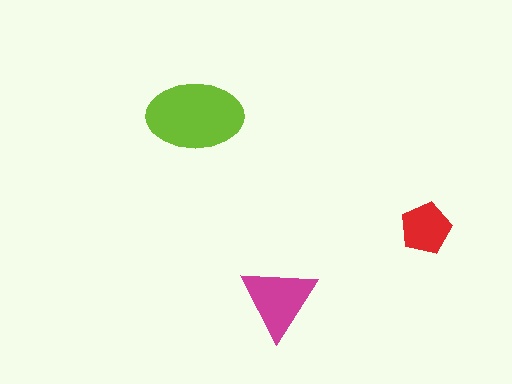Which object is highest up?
The lime ellipse is topmost.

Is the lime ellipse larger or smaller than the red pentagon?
Larger.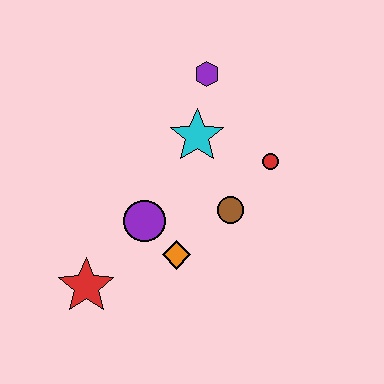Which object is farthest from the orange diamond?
The purple hexagon is farthest from the orange diamond.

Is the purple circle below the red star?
No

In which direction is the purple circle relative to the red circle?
The purple circle is to the left of the red circle.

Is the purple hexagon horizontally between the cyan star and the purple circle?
No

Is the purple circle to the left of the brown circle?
Yes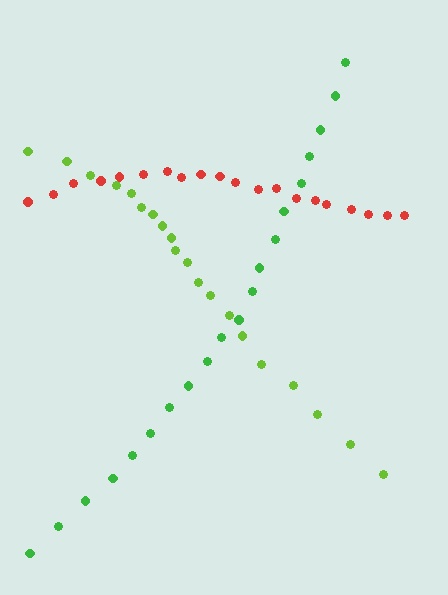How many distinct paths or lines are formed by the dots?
There are 3 distinct paths.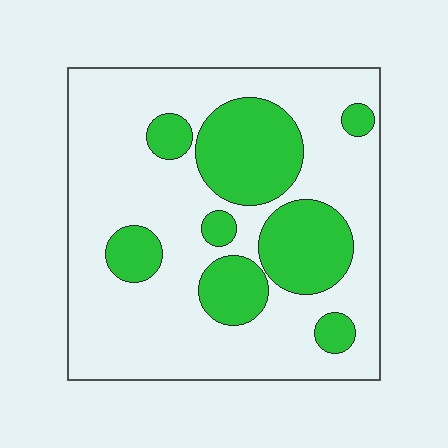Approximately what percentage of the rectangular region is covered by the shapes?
Approximately 30%.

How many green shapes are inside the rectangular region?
8.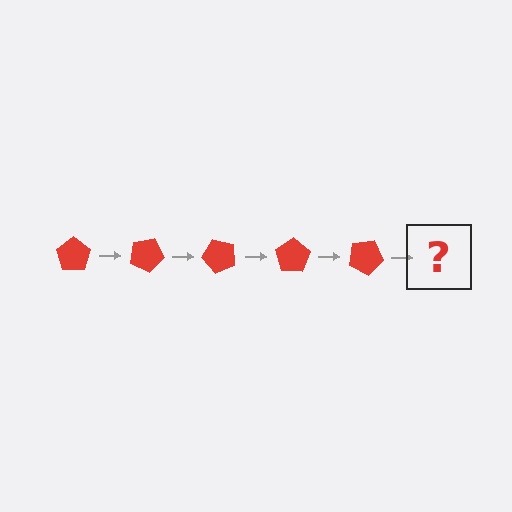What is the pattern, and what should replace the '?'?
The pattern is that the pentagon rotates 25 degrees each step. The '?' should be a red pentagon rotated 125 degrees.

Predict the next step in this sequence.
The next step is a red pentagon rotated 125 degrees.